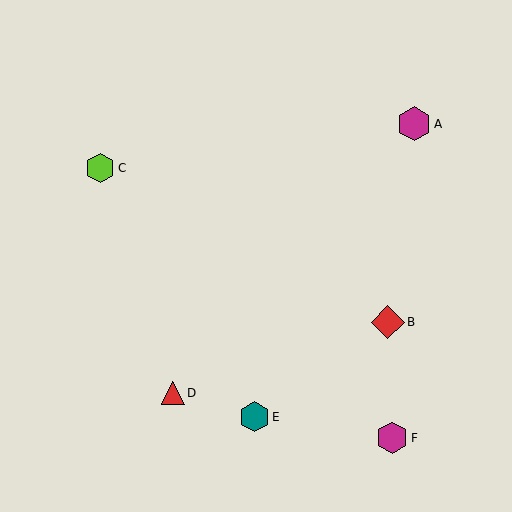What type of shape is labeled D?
Shape D is a red triangle.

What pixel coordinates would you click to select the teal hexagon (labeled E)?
Click at (254, 417) to select the teal hexagon E.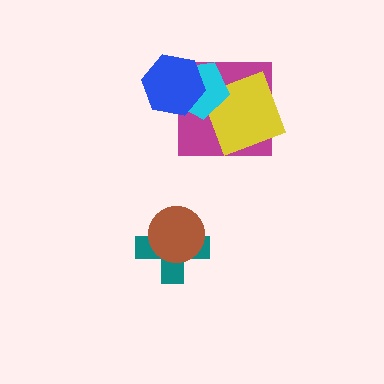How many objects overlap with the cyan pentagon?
3 objects overlap with the cyan pentagon.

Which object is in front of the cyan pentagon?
The blue hexagon is in front of the cyan pentagon.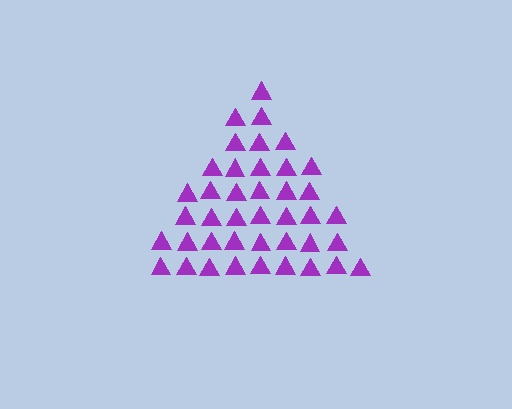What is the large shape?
The large shape is a triangle.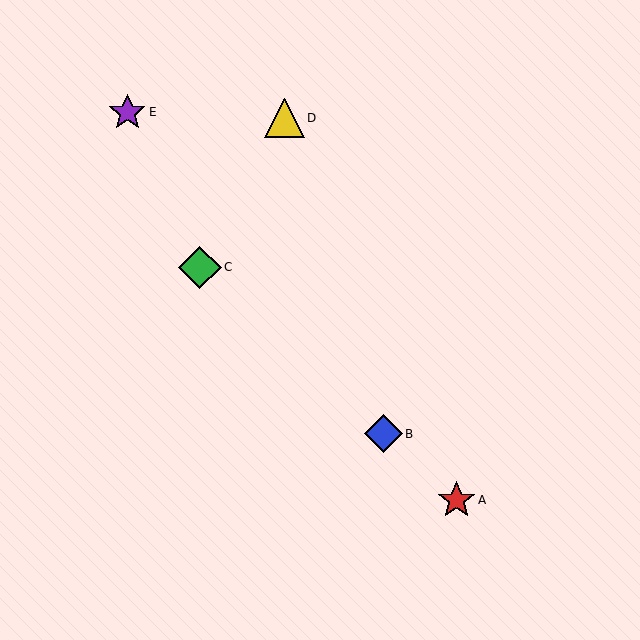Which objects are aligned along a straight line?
Objects A, B, C are aligned along a straight line.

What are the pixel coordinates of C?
Object C is at (200, 267).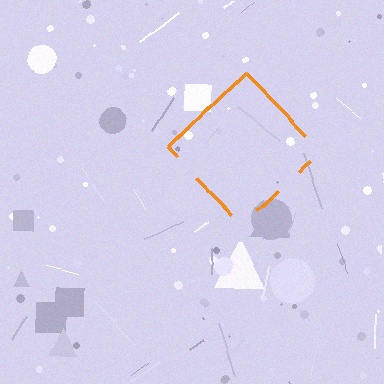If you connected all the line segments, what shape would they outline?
They would outline a diamond.